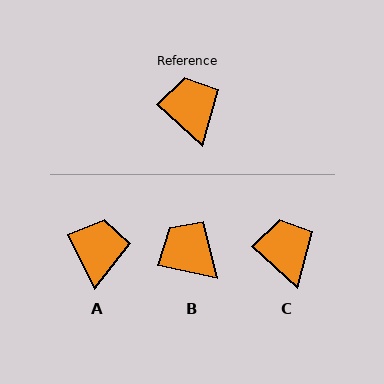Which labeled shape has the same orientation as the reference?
C.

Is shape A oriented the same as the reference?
No, it is off by about 22 degrees.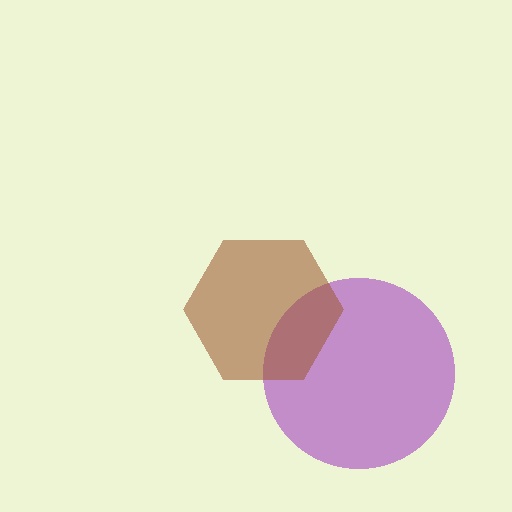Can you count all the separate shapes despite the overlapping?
Yes, there are 2 separate shapes.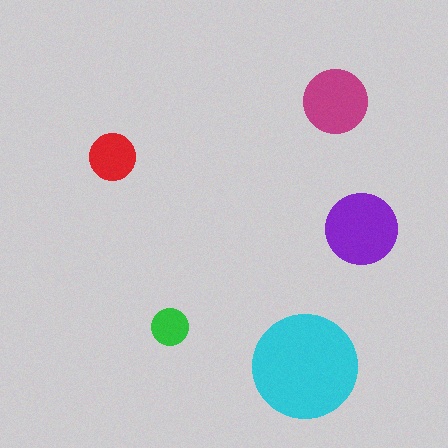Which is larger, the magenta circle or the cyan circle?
The cyan one.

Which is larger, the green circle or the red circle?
The red one.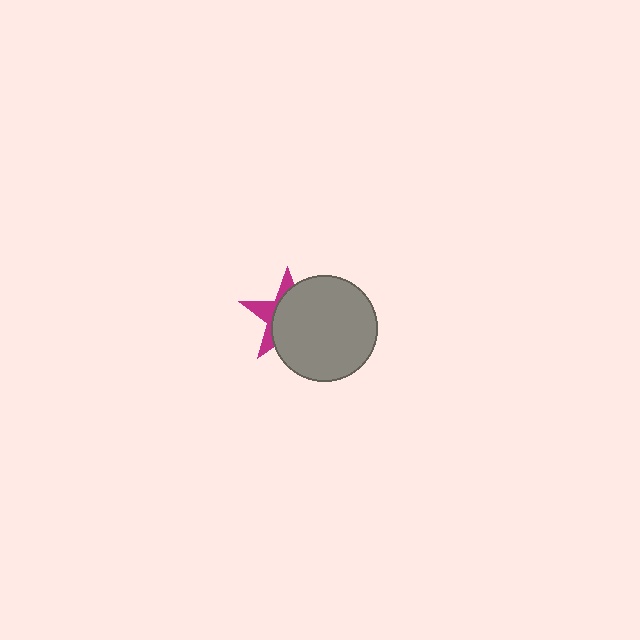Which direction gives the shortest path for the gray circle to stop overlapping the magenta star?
Moving right gives the shortest separation.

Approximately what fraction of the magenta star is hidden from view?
Roughly 68% of the magenta star is hidden behind the gray circle.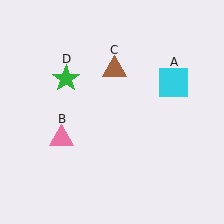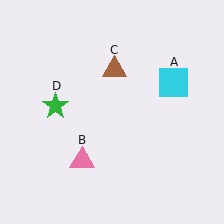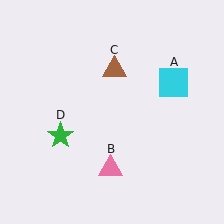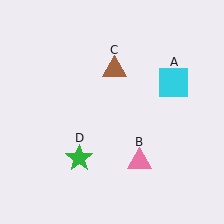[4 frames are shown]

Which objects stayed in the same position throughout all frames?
Cyan square (object A) and brown triangle (object C) remained stationary.